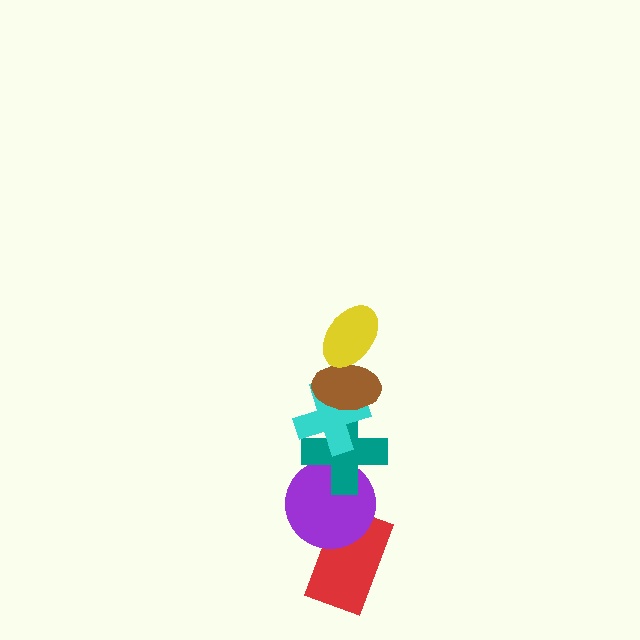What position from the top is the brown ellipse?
The brown ellipse is 2nd from the top.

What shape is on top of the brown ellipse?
The yellow ellipse is on top of the brown ellipse.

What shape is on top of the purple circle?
The teal cross is on top of the purple circle.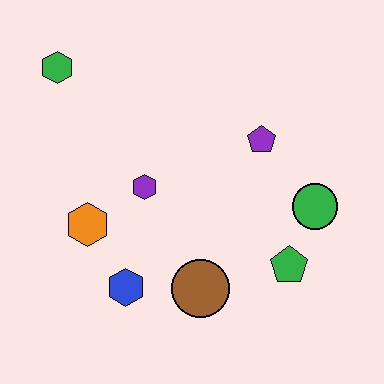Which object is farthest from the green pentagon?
The green hexagon is farthest from the green pentagon.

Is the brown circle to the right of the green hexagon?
Yes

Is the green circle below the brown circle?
No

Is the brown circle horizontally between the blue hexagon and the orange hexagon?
No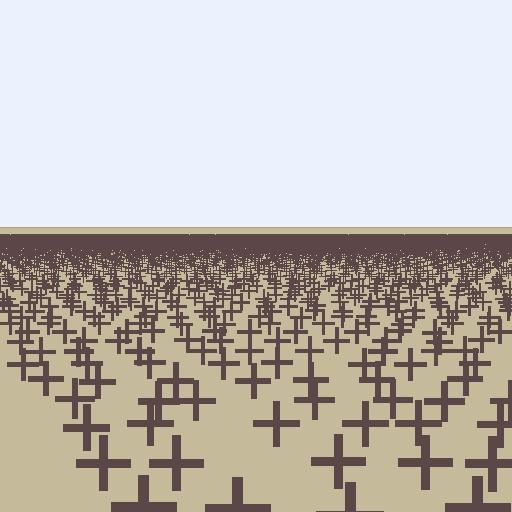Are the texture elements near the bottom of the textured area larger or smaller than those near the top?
Larger. Near the bottom, elements are closer to the viewer and appear at a bigger on-screen size.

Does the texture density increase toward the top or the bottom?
Density increases toward the top.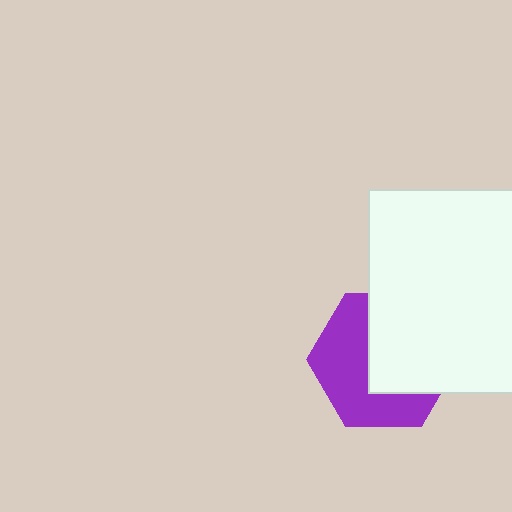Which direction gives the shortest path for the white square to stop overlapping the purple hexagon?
Moving toward the upper-right gives the shortest separation.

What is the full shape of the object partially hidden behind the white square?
The partially hidden object is a purple hexagon.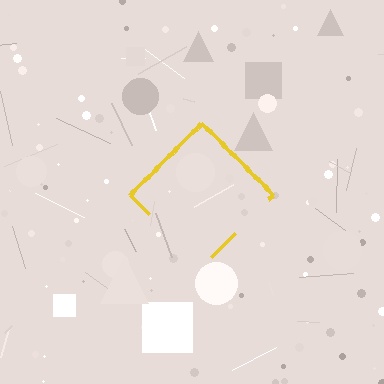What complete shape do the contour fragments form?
The contour fragments form a diamond.